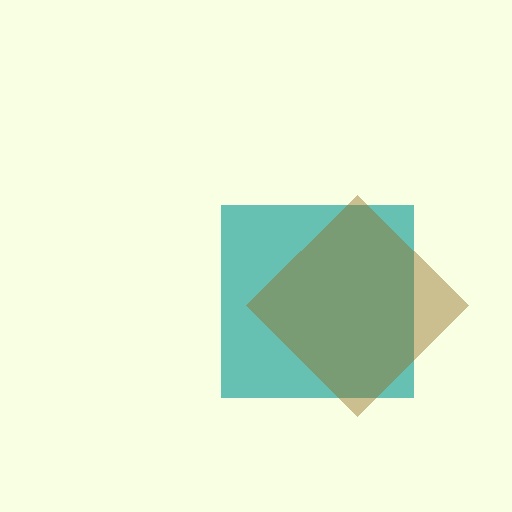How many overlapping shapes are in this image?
There are 2 overlapping shapes in the image.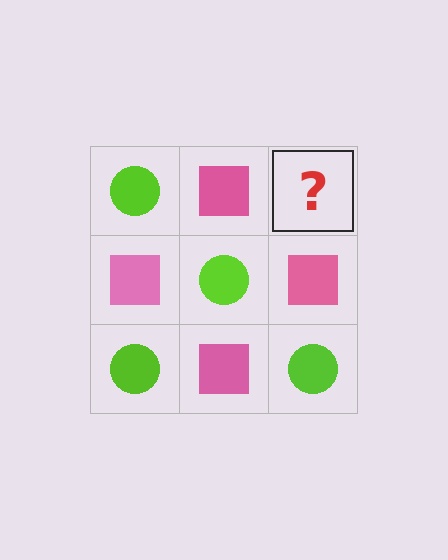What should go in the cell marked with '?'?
The missing cell should contain a lime circle.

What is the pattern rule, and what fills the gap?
The rule is that it alternates lime circle and pink square in a checkerboard pattern. The gap should be filled with a lime circle.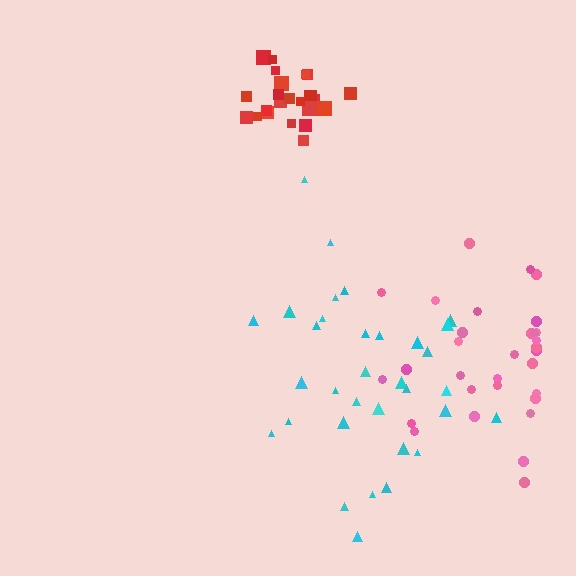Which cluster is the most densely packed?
Red.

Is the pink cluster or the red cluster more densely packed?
Red.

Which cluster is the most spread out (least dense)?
Cyan.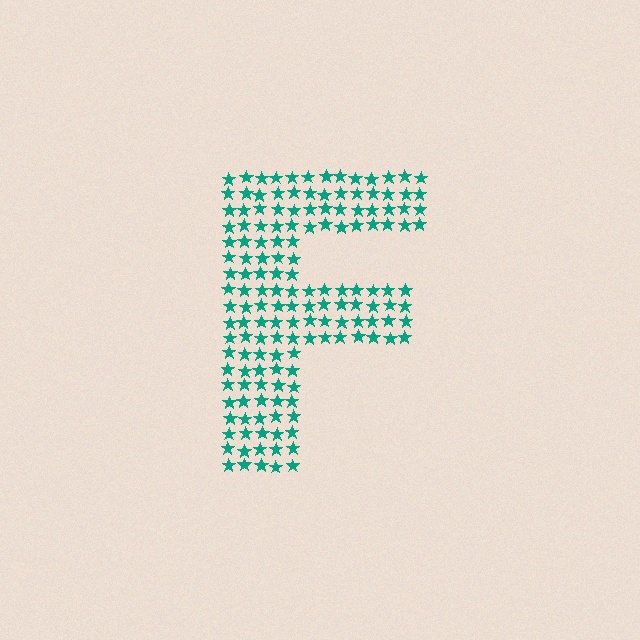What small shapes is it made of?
It is made of small stars.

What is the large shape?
The large shape is the letter F.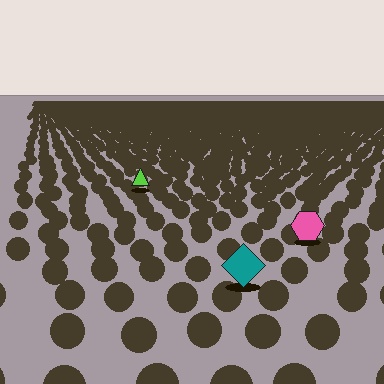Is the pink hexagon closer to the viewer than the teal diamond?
No. The teal diamond is closer — you can tell from the texture gradient: the ground texture is coarser near it.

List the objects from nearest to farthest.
From nearest to farthest: the teal diamond, the pink hexagon, the lime triangle.